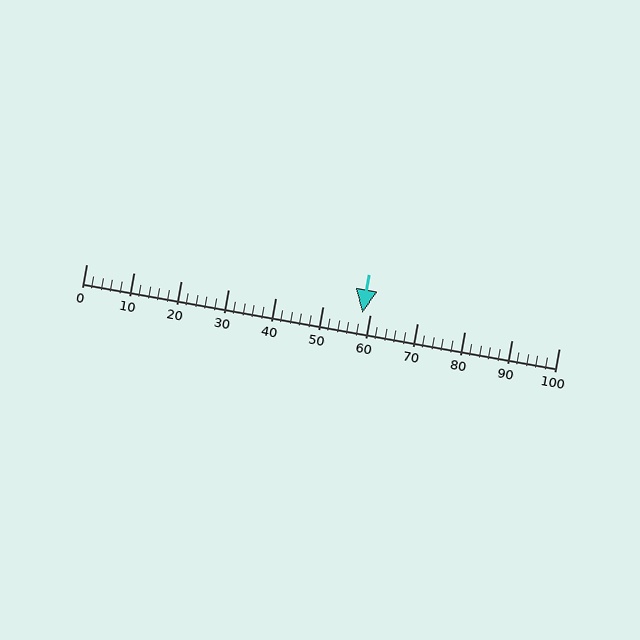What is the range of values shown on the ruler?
The ruler shows values from 0 to 100.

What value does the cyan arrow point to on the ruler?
The cyan arrow points to approximately 58.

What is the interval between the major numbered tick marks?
The major tick marks are spaced 10 units apart.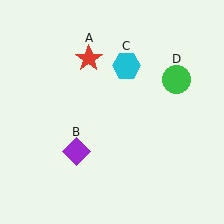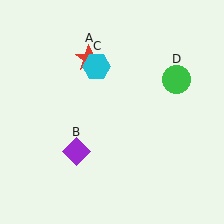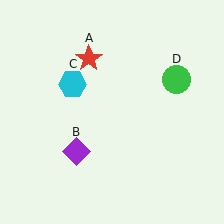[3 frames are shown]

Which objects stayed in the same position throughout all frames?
Red star (object A) and purple diamond (object B) and green circle (object D) remained stationary.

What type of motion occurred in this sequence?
The cyan hexagon (object C) rotated counterclockwise around the center of the scene.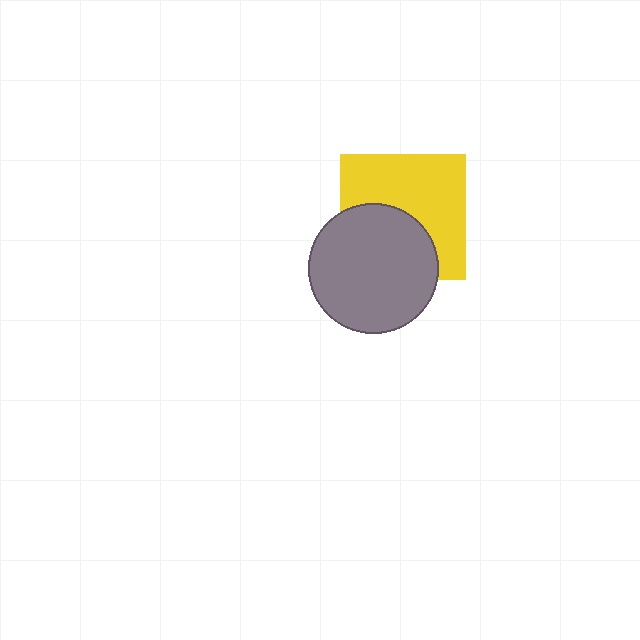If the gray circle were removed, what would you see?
You would see the complete yellow square.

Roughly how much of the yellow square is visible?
About half of it is visible (roughly 59%).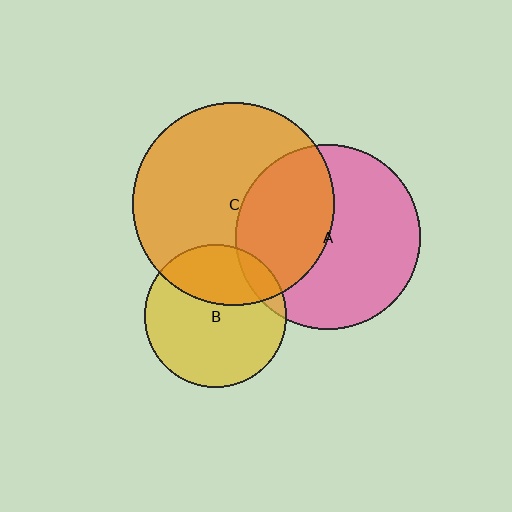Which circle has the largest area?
Circle C (orange).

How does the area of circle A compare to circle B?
Approximately 1.7 times.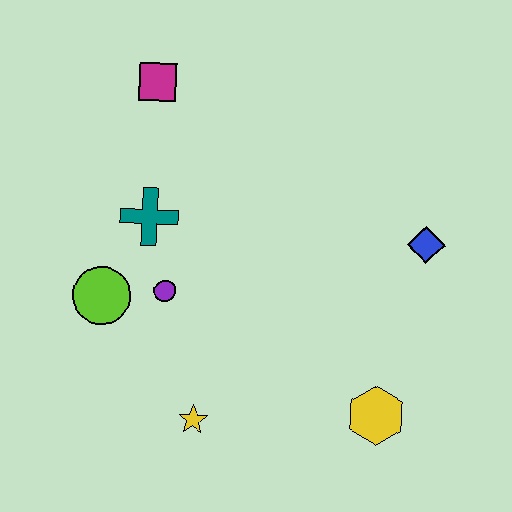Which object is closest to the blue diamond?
The yellow hexagon is closest to the blue diamond.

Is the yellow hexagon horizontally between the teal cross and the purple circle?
No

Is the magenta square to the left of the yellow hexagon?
Yes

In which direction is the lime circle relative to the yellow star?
The lime circle is above the yellow star.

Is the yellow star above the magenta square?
No